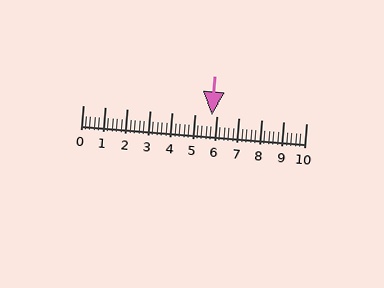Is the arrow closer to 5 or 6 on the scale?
The arrow is closer to 6.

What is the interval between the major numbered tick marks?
The major tick marks are spaced 1 units apart.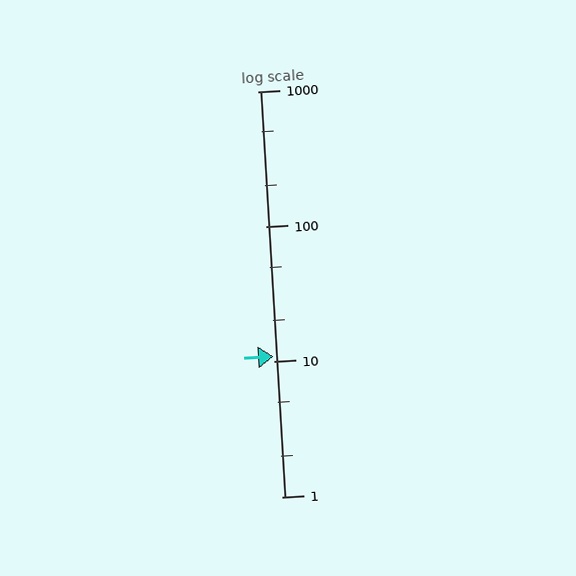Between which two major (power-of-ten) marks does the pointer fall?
The pointer is between 10 and 100.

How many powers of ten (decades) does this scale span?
The scale spans 3 decades, from 1 to 1000.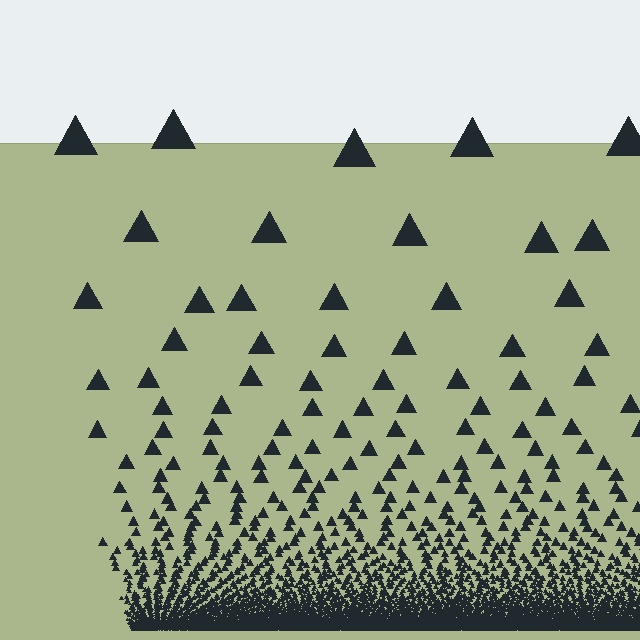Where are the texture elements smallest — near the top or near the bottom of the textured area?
Near the bottom.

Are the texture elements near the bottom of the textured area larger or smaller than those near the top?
Smaller. The gradient is inverted — elements near the bottom are smaller and denser.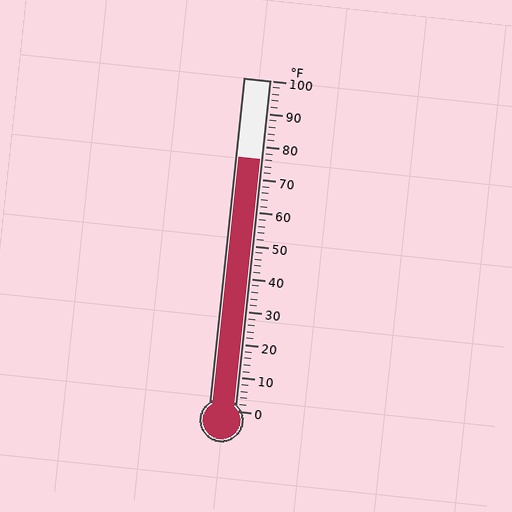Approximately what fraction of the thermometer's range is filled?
The thermometer is filled to approximately 75% of its range.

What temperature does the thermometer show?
The thermometer shows approximately 76°F.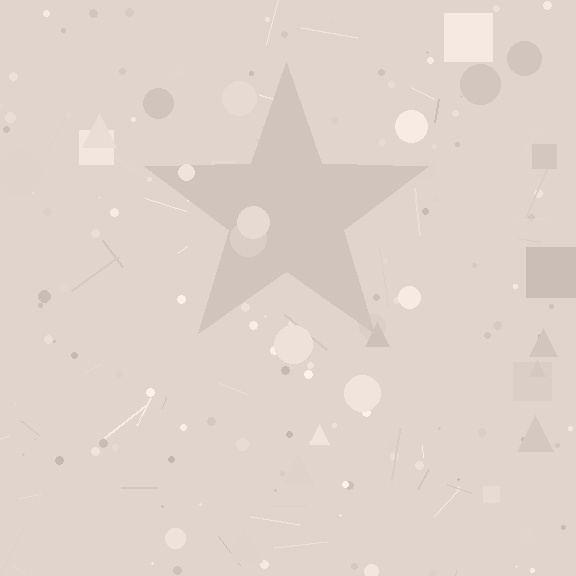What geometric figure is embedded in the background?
A star is embedded in the background.